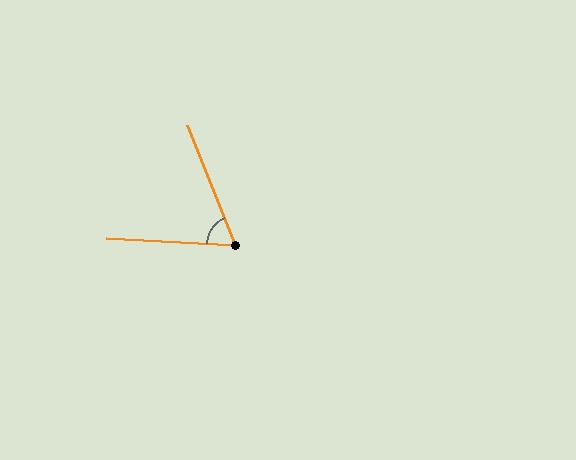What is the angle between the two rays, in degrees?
Approximately 65 degrees.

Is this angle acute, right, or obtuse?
It is acute.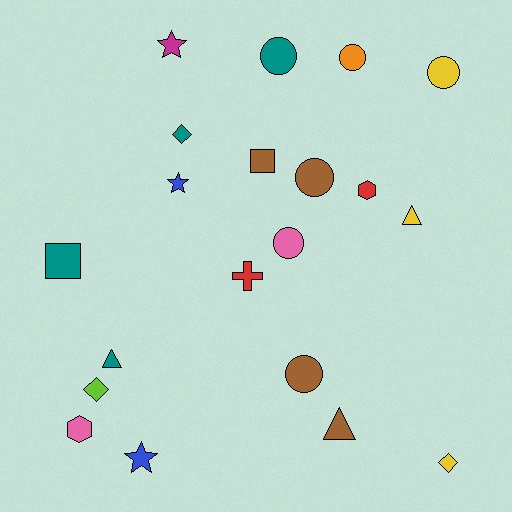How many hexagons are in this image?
There are 2 hexagons.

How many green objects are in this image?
There are no green objects.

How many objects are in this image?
There are 20 objects.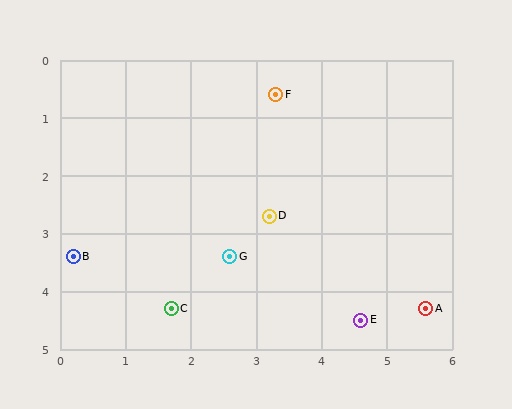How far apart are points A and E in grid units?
Points A and E are about 1.0 grid units apart.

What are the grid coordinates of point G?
Point G is at approximately (2.6, 3.4).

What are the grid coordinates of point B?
Point B is at approximately (0.2, 3.4).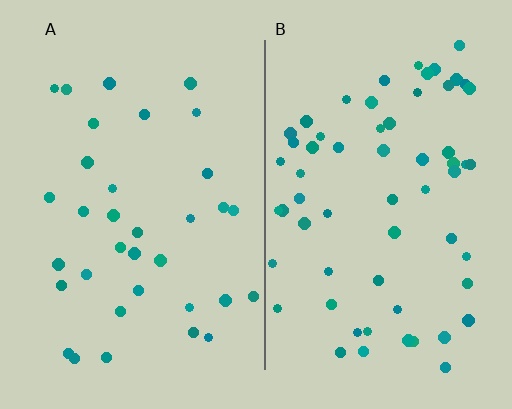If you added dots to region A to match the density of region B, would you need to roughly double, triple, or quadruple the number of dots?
Approximately double.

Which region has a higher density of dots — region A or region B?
B (the right).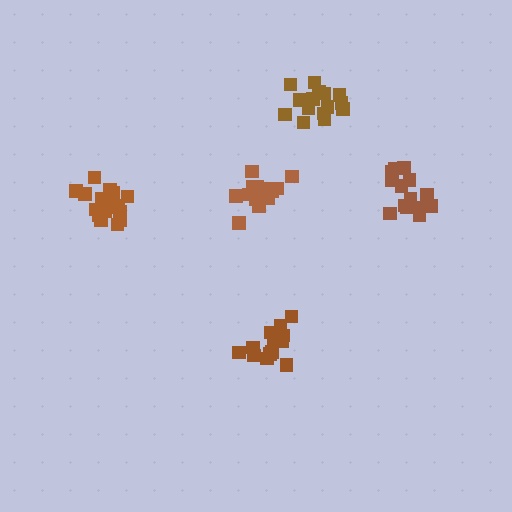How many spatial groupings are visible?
There are 5 spatial groupings.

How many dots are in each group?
Group 1: 14 dots, Group 2: 16 dots, Group 3: 14 dots, Group 4: 18 dots, Group 5: 15 dots (77 total).